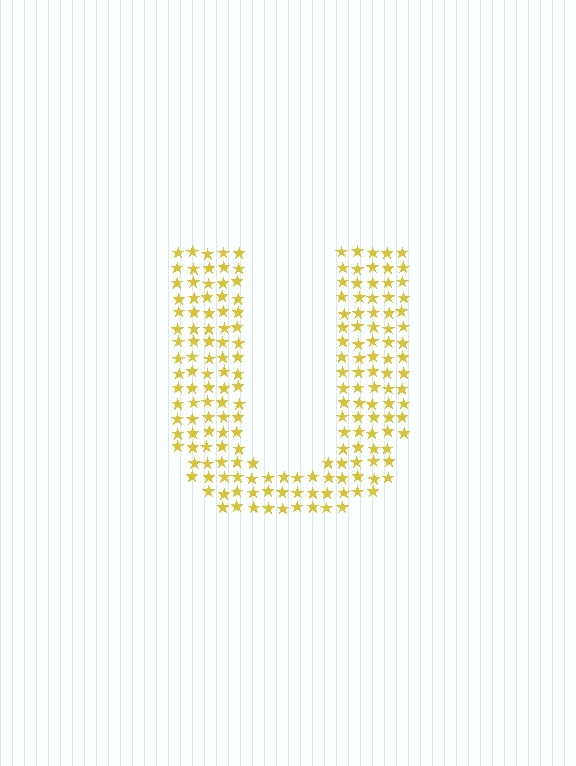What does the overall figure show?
The overall figure shows the letter U.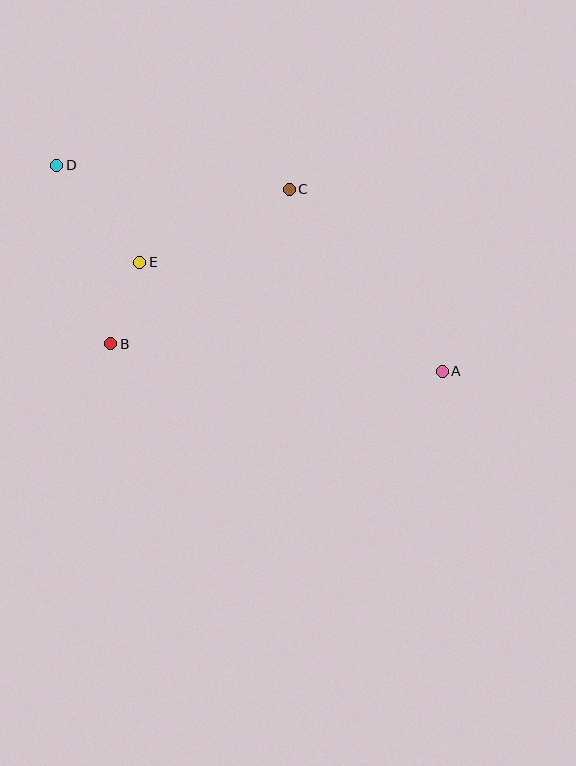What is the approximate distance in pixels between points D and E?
The distance between D and E is approximately 128 pixels.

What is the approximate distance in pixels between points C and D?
The distance between C and D is approximately 234 pixels.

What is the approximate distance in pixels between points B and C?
The distance between B and C is approximately 236 pixels.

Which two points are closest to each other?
Points B and E are closest to each other.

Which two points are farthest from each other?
Points A and D are farthest from each other.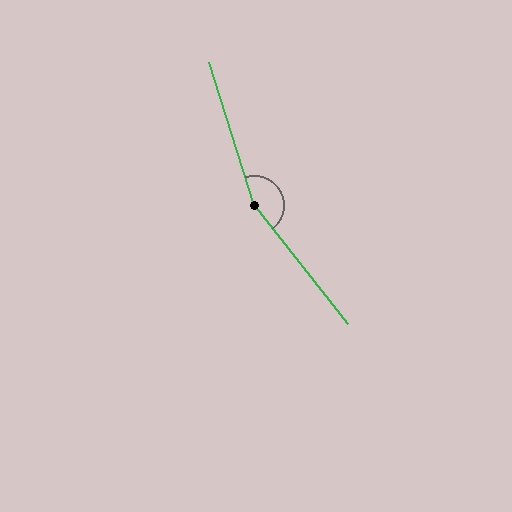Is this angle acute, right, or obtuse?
It is obtuse.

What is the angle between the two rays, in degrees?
Approximately 159 degrees.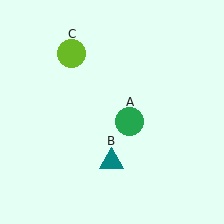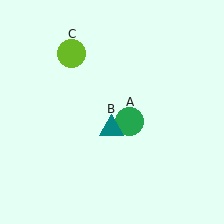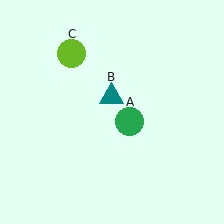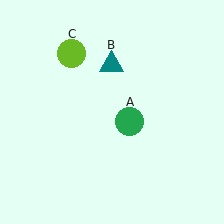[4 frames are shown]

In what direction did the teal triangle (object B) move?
The teal triangle (object B) moved up.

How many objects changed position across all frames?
1 object changed position: teal triangle (object B).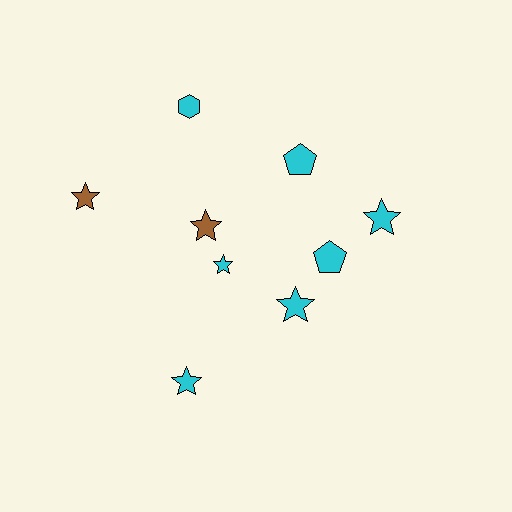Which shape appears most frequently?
Star, with 6 objects.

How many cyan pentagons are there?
There are 2 cyan pentagons.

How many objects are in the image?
There are 9 objects.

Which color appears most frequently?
Cyan, with 7 objects.